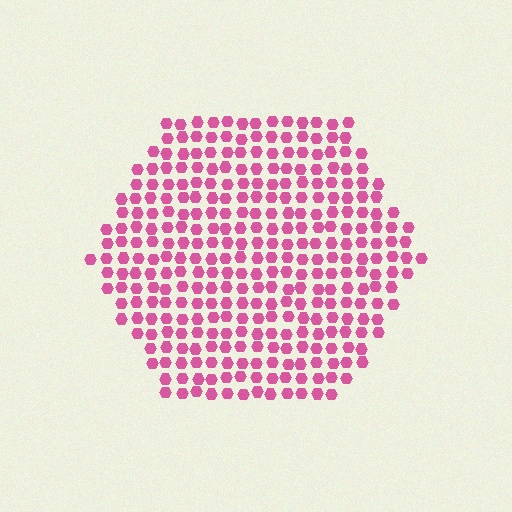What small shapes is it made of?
It is made of small hexagons.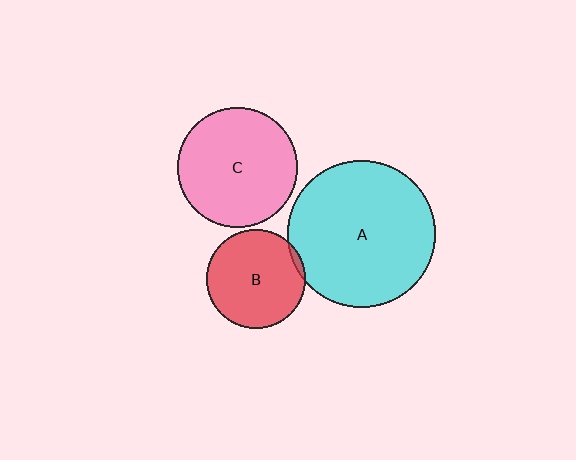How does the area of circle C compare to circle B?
Approximately 1.5 times.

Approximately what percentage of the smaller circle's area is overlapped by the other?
Approximately 5%.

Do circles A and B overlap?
Yes.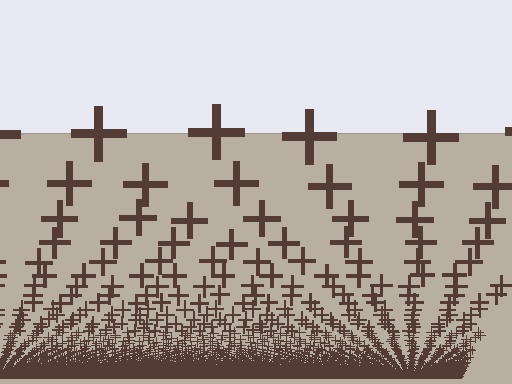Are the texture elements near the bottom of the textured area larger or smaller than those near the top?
Smaller. The gradient is inverted — elements near the bottom are smaller and denser.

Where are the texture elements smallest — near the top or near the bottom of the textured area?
Near the bottom.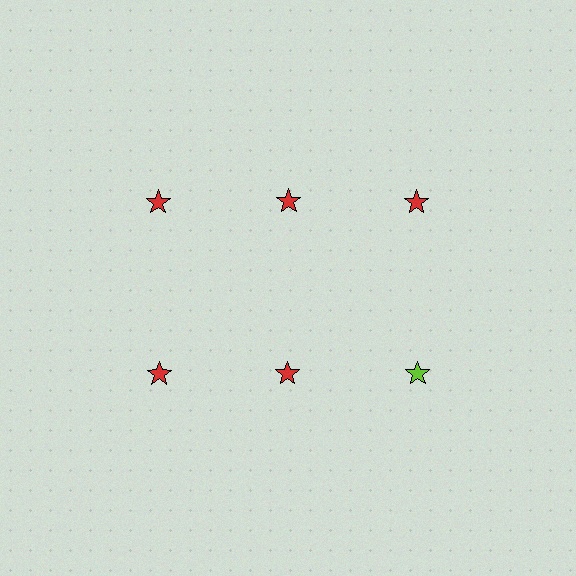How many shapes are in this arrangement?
There are 6 shapes arranged in a grid pattern.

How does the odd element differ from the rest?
It has a different color: lime instead of red.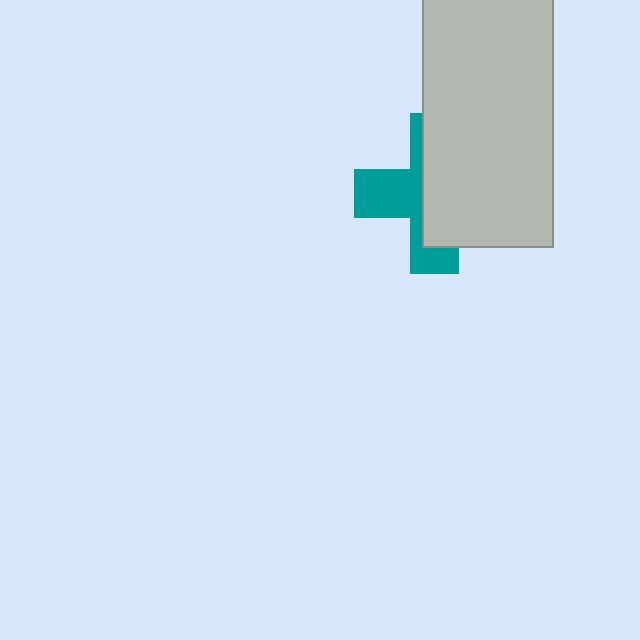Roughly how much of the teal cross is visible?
A small part of it is visible (roughly 42%).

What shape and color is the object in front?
The object in front is a light gray rectangle.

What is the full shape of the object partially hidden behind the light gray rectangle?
The partially hidden object is a teal cross.